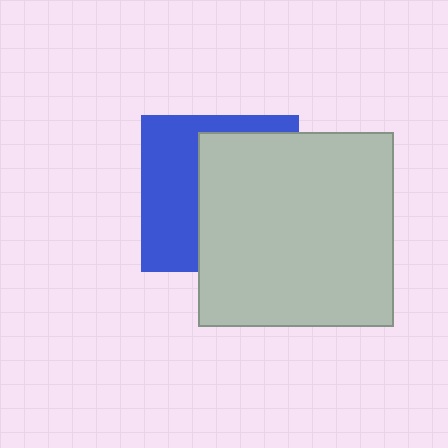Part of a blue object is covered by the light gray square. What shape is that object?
It is a square.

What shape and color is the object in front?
The object in front is a light gray square.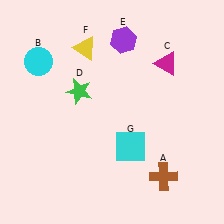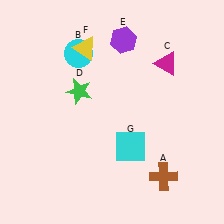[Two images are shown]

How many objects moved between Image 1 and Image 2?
1 object moved between the two images.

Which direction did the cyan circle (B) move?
The cyan circle (B) moved right.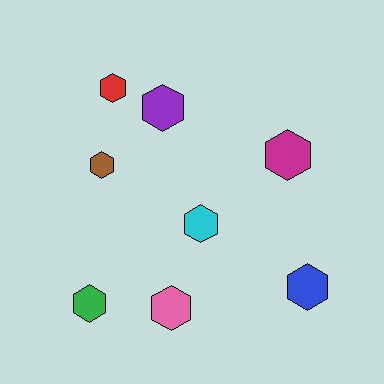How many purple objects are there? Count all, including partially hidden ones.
There is 1 purple object.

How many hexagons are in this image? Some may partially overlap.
There are 8 hexagons.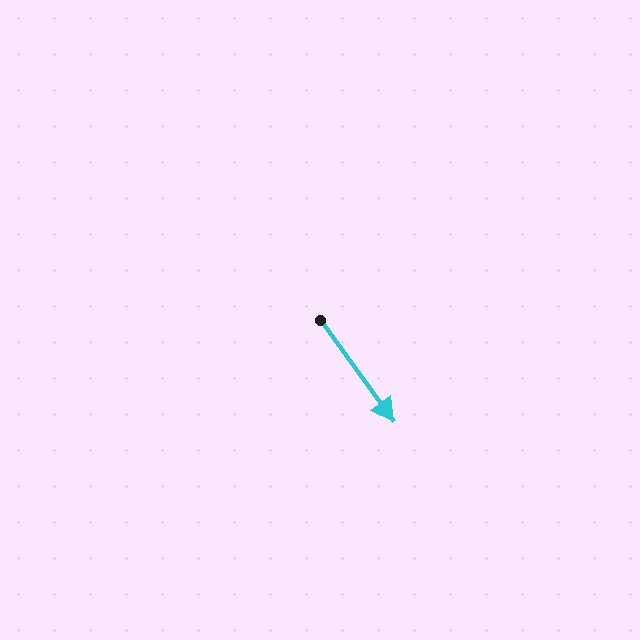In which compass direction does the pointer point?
Southeast.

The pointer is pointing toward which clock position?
Roughly 5 o'clock.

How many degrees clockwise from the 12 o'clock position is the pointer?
Approximately 144 degrees.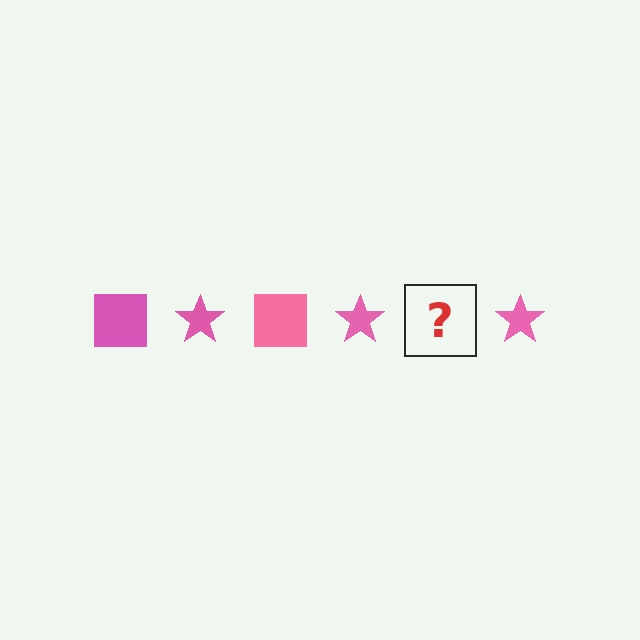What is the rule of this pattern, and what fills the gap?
The rule is that the pattern cycles through square, star shapes in pink. The gap should be filled with a pink square.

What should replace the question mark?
The question mark should be replaced with a pink square.